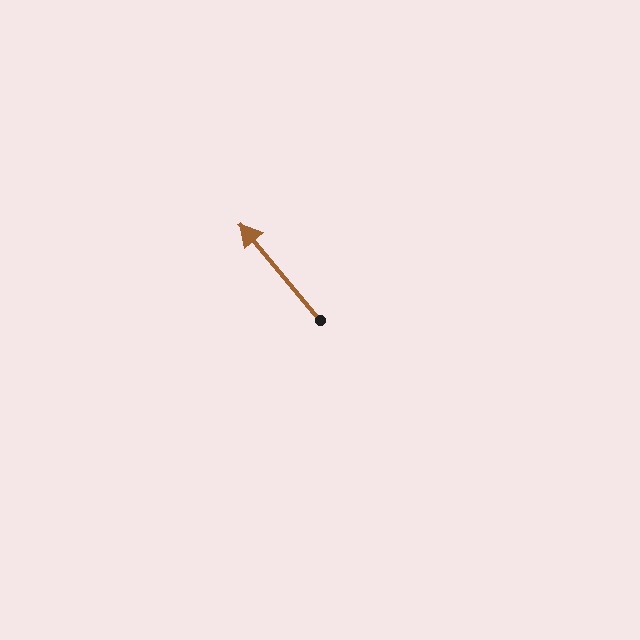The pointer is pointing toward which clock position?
Roughly 11 o'clock.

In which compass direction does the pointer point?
Northwest.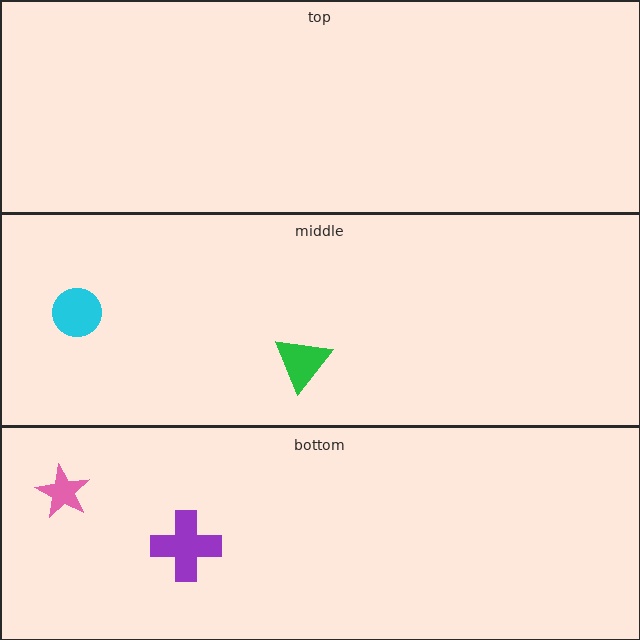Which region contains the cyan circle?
The middle region.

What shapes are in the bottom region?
The pink star, the purple cross.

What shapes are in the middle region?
The green triangle, the cyan circle.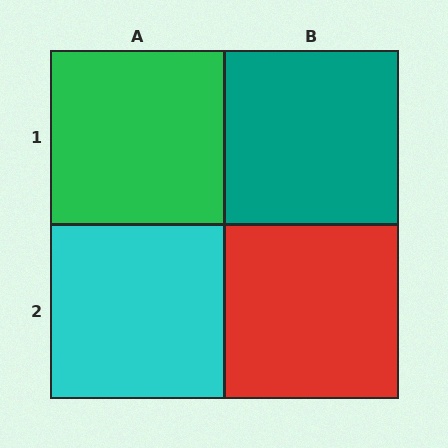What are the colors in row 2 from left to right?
Cyan, red.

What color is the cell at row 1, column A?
Green.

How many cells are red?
1 cell is red.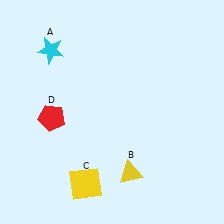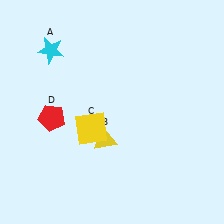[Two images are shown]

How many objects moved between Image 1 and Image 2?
2 objects moved between the two images.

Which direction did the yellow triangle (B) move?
The yellow triangle (B) moved up.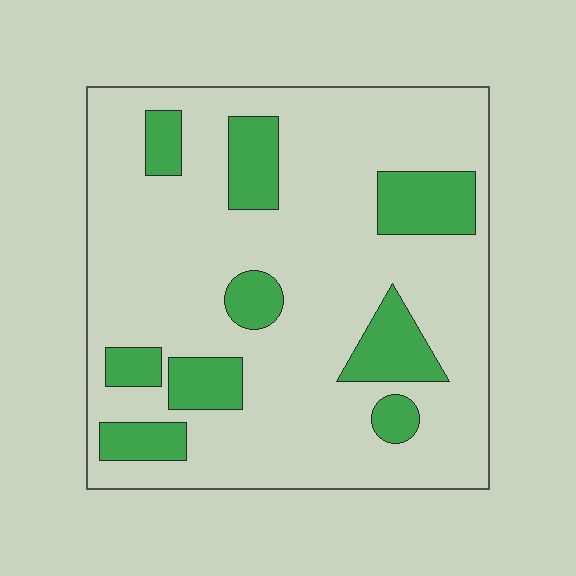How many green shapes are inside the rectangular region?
9.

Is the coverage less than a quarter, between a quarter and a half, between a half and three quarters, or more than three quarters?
Less than a quarter.